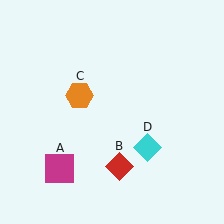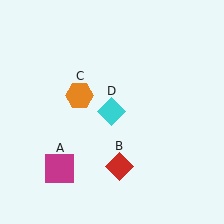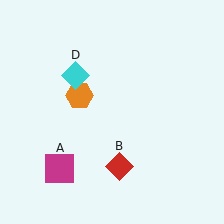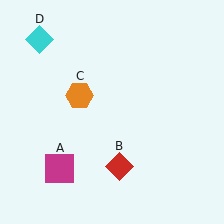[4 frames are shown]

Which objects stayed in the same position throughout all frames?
Magenta square (object A) and red diamond (object B) and orange hexagon (object C) remained stationary.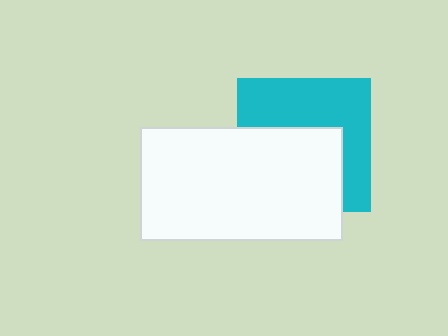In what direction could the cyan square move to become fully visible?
The cyan square could move up. That would shift it out from behind the white rectangle entirely.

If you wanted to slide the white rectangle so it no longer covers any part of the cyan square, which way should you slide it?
Slide it down — that is the most direct way to separate the two shapes.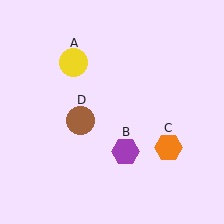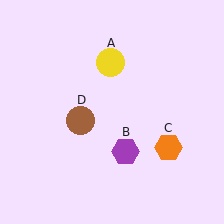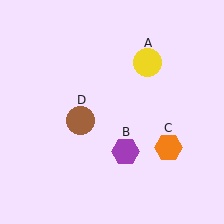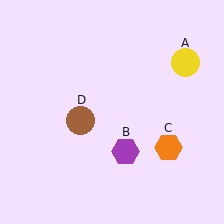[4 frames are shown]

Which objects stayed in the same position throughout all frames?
Purple hexagon (object B) and orange hexagon (object C) and brown circle (object D) remained stationary.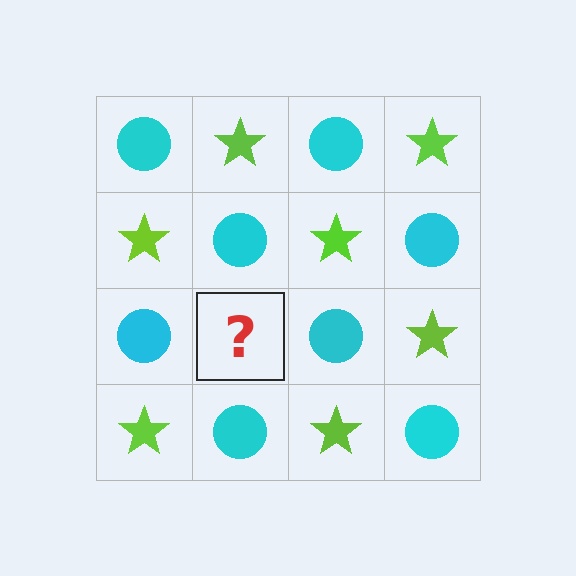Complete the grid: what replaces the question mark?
The question mark should be replaced with a lime star.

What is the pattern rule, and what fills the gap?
The rule is that it alternates cyan circle and lime star in a checkerboard pattern. The gap should be filled with a lime star.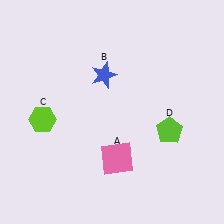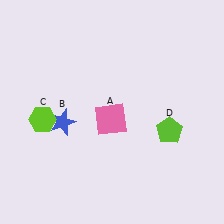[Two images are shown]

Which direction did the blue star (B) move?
The blue star (B) moved down.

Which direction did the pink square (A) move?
The pink square (A) moved up.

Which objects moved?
The objects that moved are: the pink square (A), the blue star (B).